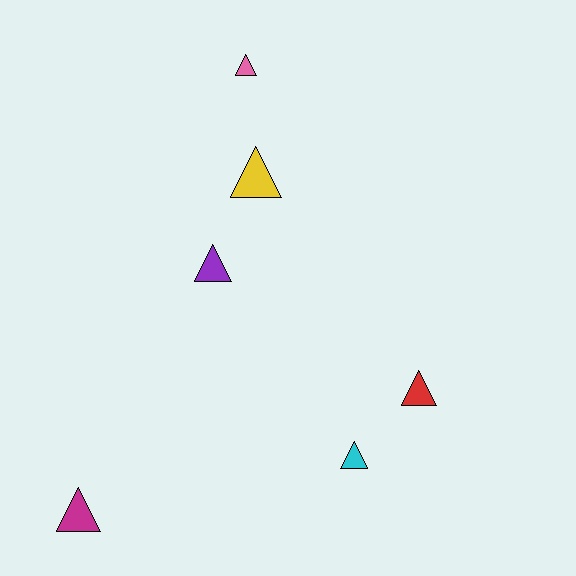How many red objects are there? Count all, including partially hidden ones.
There is 1 red object.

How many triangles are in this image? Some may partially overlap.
There are 6 triangles.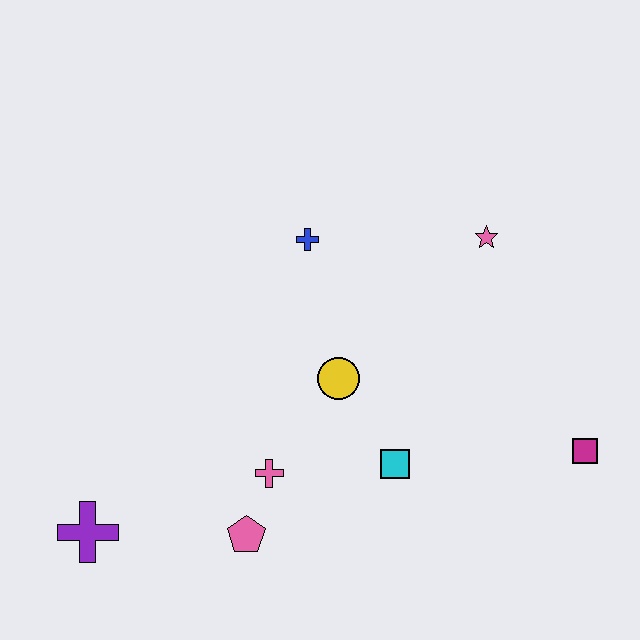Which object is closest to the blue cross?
The yellow circle is closest to the blue cross.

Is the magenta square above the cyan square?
Yes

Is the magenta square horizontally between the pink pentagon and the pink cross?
No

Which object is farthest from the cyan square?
The purple cross is farthest from the cyan square.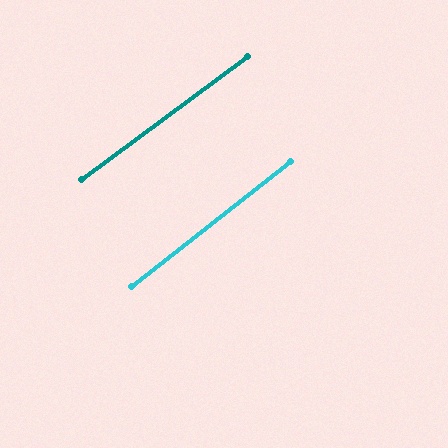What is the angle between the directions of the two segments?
Approximately 2 degrees.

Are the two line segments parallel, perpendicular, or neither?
Parallel — their directions differ by only 1.7°.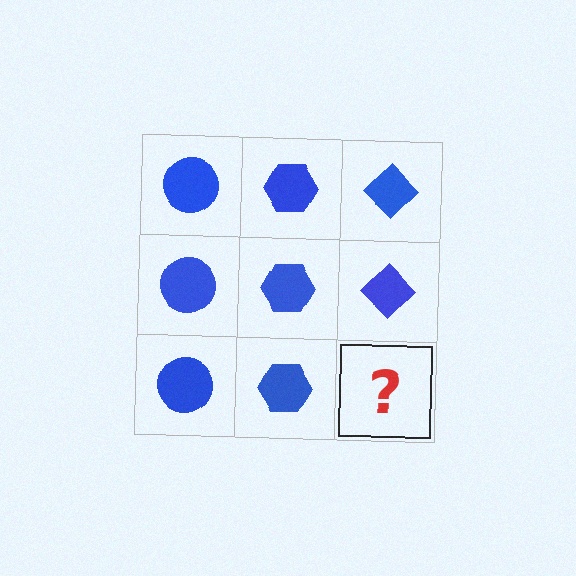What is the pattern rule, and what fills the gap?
The rule is that each column has a consistent shape. The gap should be filled with a blue diamond.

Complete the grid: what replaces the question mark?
The question mark should be replaced with a blue diamond.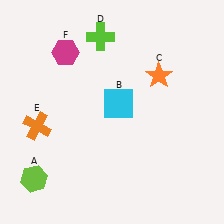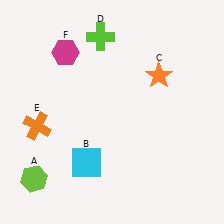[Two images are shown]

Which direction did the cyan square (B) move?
The cyan square (B) moved down.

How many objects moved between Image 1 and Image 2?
1 object moved between the two images.